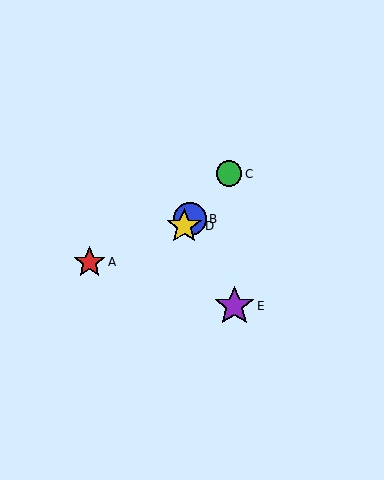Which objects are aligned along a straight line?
Objects B, C, D are aligned along a straight line.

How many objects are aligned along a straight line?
3 objects (B, C, D) are aligned along a straight line.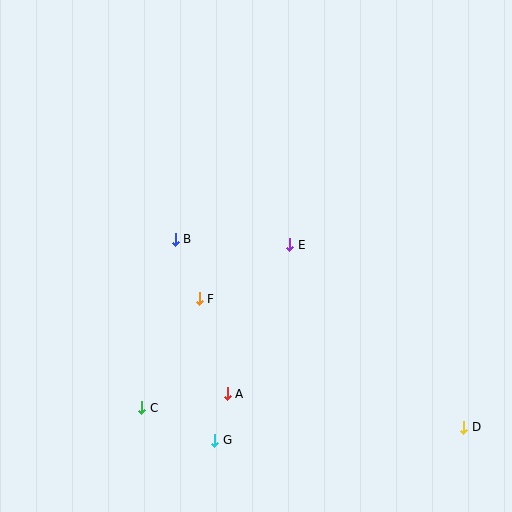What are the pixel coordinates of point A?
Point A is at (227, 394).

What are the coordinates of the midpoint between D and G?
The midpoint between D and G is at (339, 434).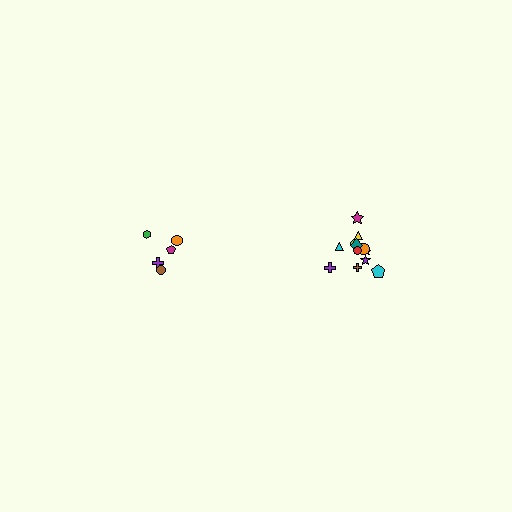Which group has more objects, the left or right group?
The right group.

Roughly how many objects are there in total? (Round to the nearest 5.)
Roughly 15 objects in total.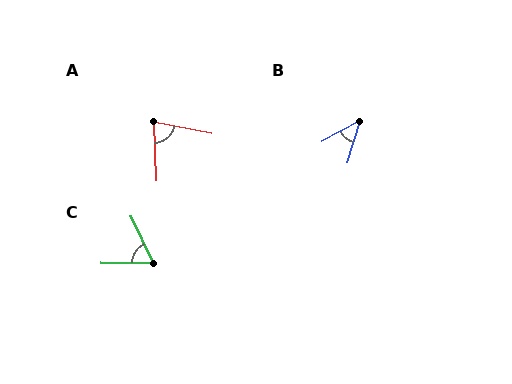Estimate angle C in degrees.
Approximately 64 degrees.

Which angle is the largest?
A, at approximately 76 degrees.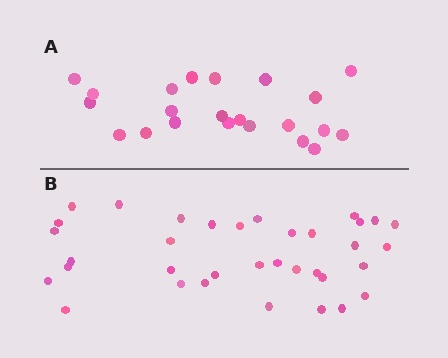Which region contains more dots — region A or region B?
Region B (the bottom region) has more dots.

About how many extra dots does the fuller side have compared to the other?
Region B has approximately 15 more dots than region A.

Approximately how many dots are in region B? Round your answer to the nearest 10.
About 40 dots. (The exact count is 35, which rounds to 40.)